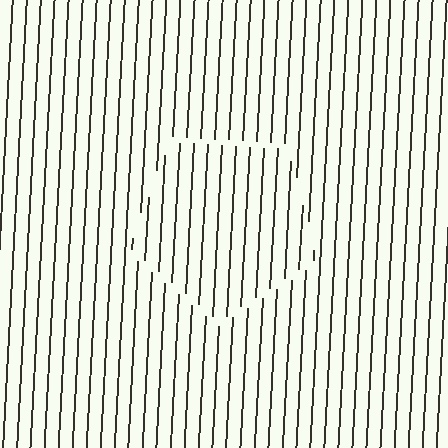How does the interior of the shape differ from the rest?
The interior of the shape contains the same grating, shifted by half a period — the contour is defined by the phase discontinuity where line-ends from the inner and outer gratings abut.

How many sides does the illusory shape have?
5 sides — the line-ends trace a pentagon.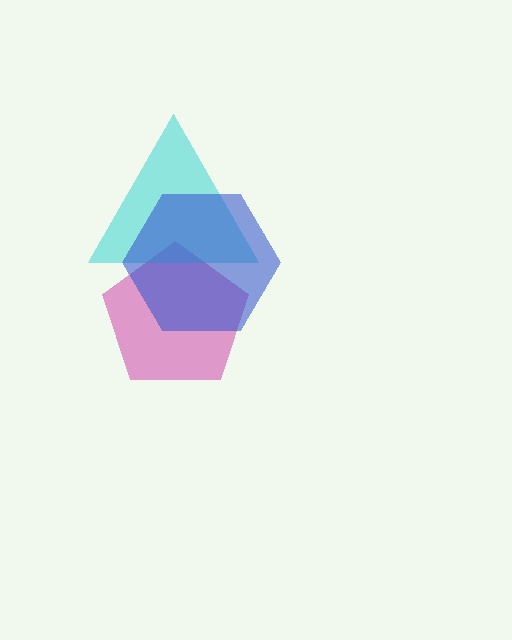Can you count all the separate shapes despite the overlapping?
Yes, there are 3 separate shapes.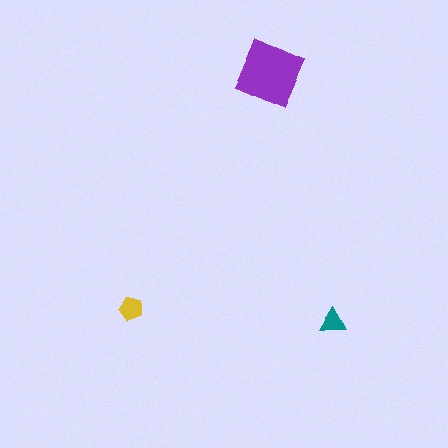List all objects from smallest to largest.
The teal triangle, the yellow pentagon, the purple diamond.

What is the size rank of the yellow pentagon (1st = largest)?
2nd.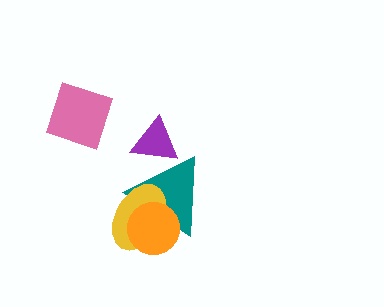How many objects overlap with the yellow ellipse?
2 objects overlap with the yellow ellipse.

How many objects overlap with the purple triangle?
1 object overlaps with the purple triangle.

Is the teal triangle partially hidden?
Yes, it is partially covered by another shape.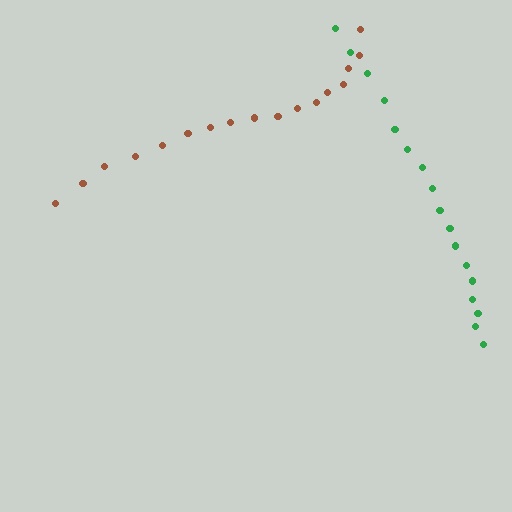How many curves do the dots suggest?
There are 2 distinct paths.